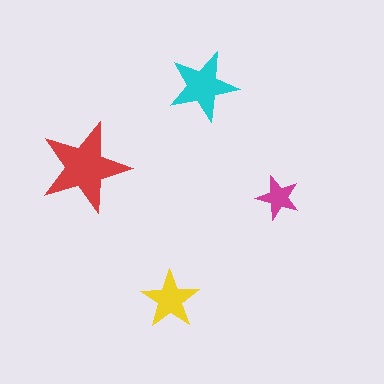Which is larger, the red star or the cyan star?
The red one.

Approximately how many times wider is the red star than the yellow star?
About 1.5 times wider.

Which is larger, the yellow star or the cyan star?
The cyan one.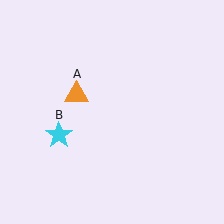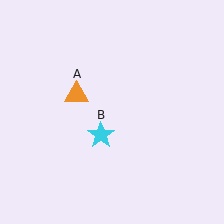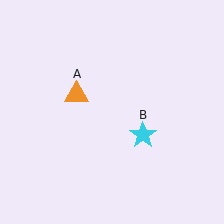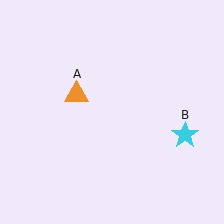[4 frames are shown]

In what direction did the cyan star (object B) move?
The cyan star (object B) moved right.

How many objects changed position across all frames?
1 object changed position: cyan star (object B).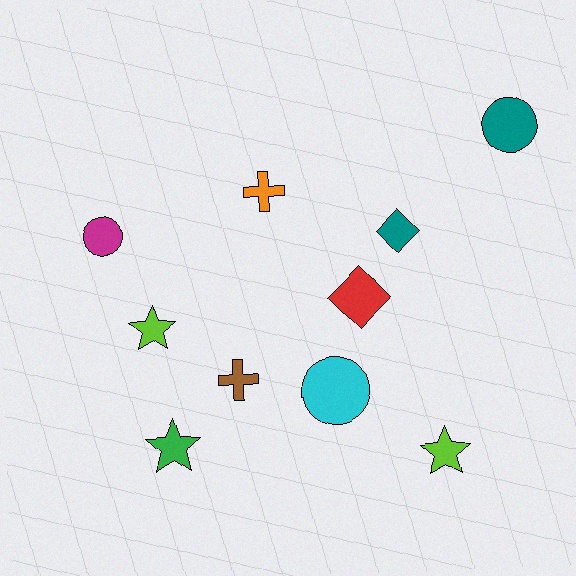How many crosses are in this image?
There are 2 crosses.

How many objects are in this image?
There are 10 objects.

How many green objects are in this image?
There is 1 green object.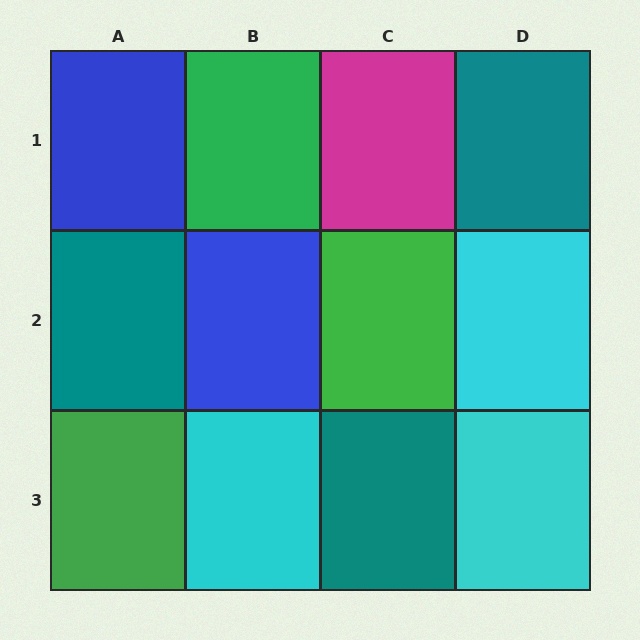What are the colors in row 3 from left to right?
Green, cyan, teal, cyan.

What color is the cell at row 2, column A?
Teal.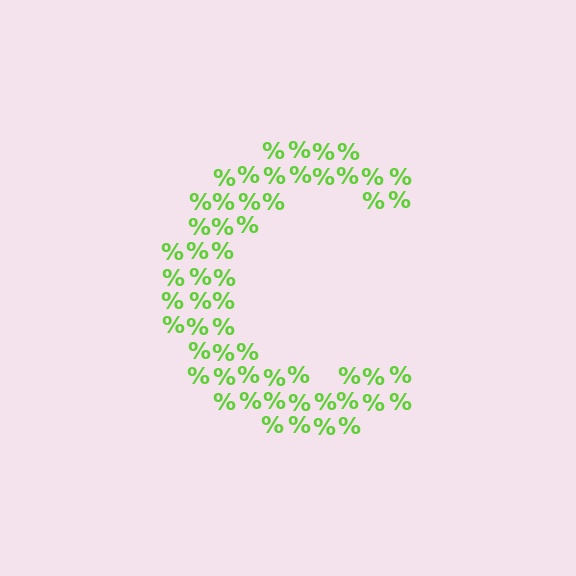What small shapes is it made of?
It is made of small percent signs.